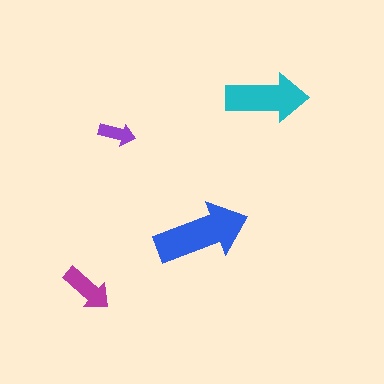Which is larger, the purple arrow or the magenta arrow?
The magenta one.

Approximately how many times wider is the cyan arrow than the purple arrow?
About 2 times wider.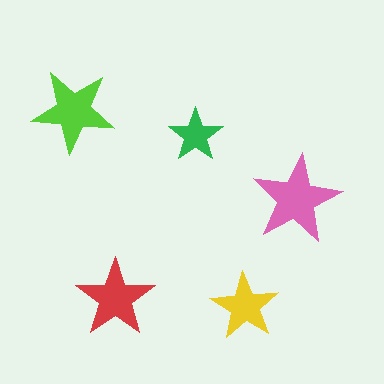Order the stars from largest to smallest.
the pink one, the lime one, the red one, the yellow one, the green one.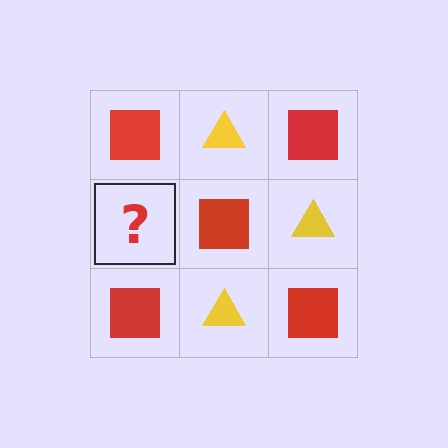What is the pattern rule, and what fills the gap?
The rule is that it alternates red square and yellow triangle in a checkerboard pattern. The gap should be filled with a yellow triangle.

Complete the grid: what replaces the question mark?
The question mark should be replaced with a yellow triangle.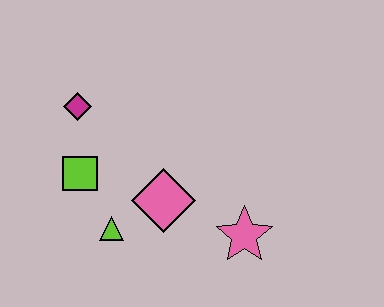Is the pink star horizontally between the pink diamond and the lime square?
No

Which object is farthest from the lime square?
The pink star is farthest from the lime square.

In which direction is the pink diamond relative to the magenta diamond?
The pink diamond is below the magenta diamond.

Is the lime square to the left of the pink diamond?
Yes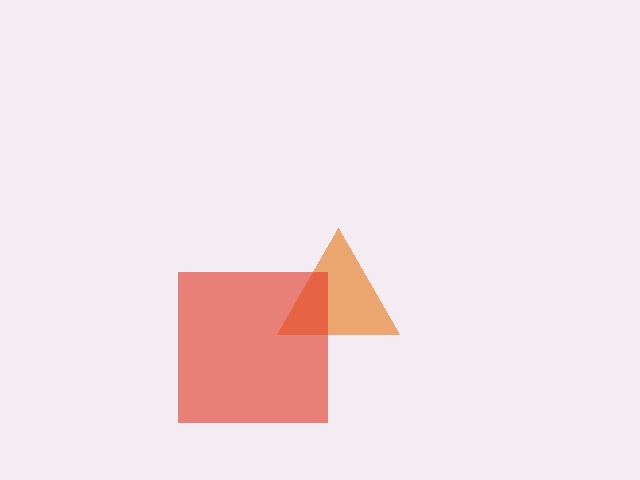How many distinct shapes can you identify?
There are 2 distinct shapes: an orange triangle, a red square.